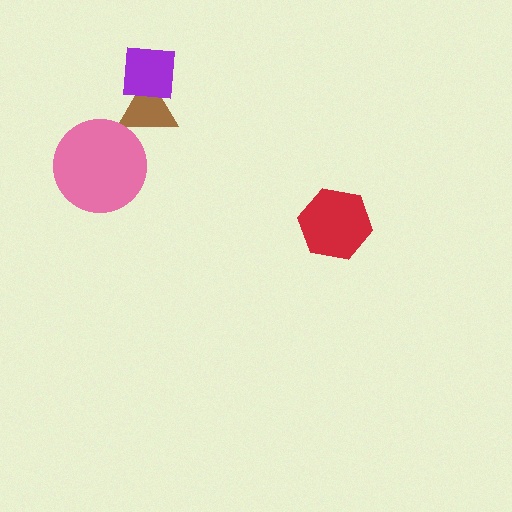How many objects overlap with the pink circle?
0 objects overlap with the pink circle.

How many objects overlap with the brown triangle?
1 object overlaps with the brown triangle.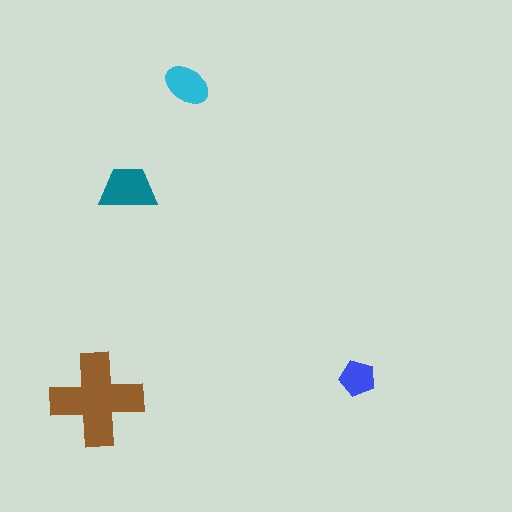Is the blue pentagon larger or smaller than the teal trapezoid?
Smaller.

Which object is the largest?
The brown cross.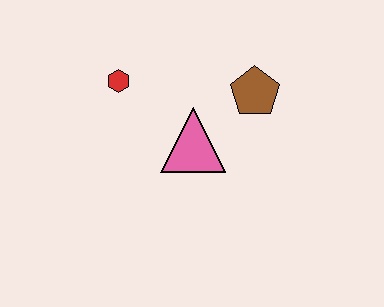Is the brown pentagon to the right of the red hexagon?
Yes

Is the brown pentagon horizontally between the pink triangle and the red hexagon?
No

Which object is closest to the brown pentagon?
The pink triangle is closest to the brown pentagon.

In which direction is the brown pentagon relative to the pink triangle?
The brown pentagon is to the right of the pink triangle.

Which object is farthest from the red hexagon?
The brown pentagon is farthest from the red hexagon.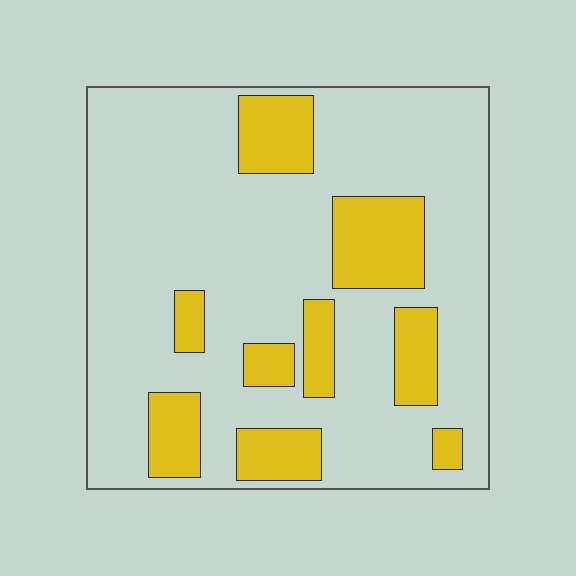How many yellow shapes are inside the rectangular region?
9.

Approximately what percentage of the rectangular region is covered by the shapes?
Approximately 25%.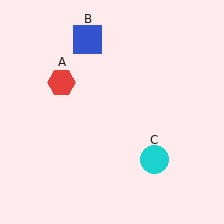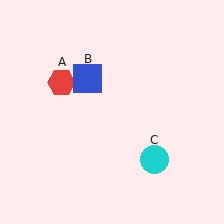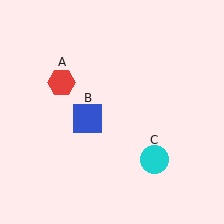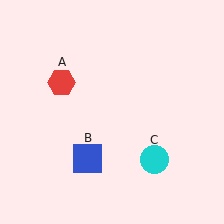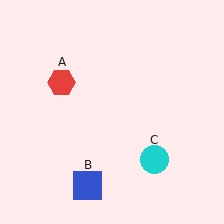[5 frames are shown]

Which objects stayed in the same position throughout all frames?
Red hexagon (object A) and cyan circle (object C) remained stationary.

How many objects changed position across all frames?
1 object changed position: blue square (object B).